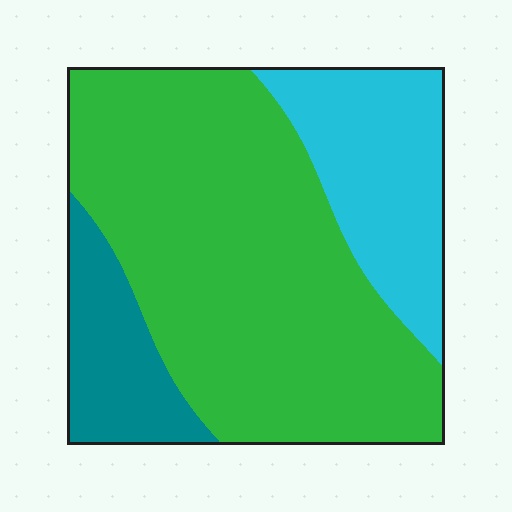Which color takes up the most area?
Green, at roughly 65%.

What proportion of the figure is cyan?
Cyan covers about 20% of the figure.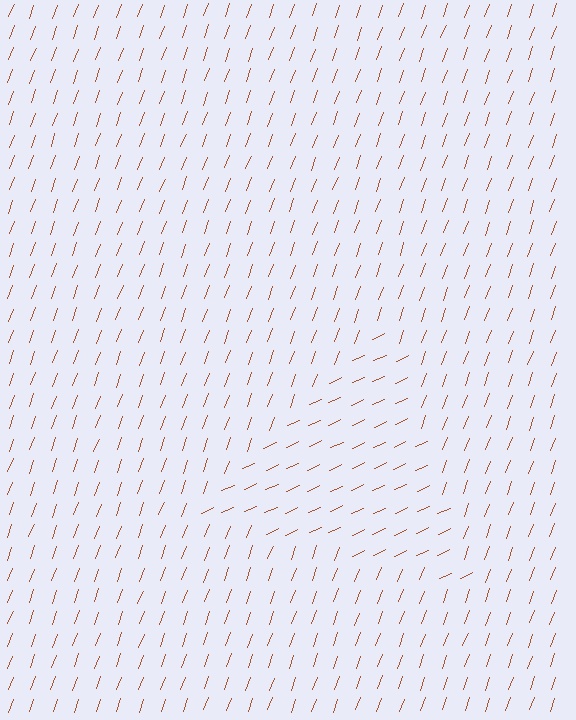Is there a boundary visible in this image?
Yes, there is a texture boundary formed by a change in line orientation.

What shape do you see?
I see a triangle.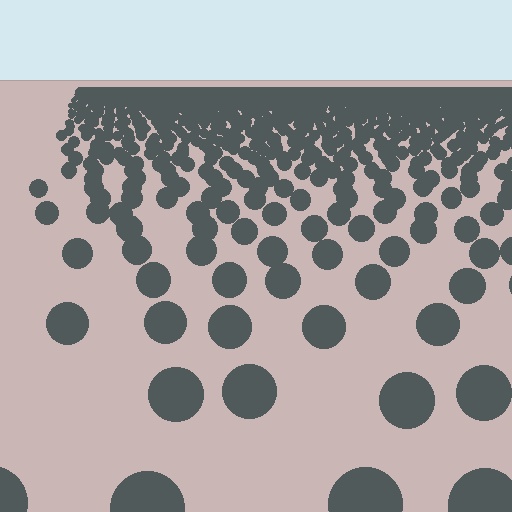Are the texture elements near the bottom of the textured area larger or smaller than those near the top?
Larger. Near the bottom, elements are closer to the viewer and appear at a bigger on-screen size.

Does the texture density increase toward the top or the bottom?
Density increases toward the top.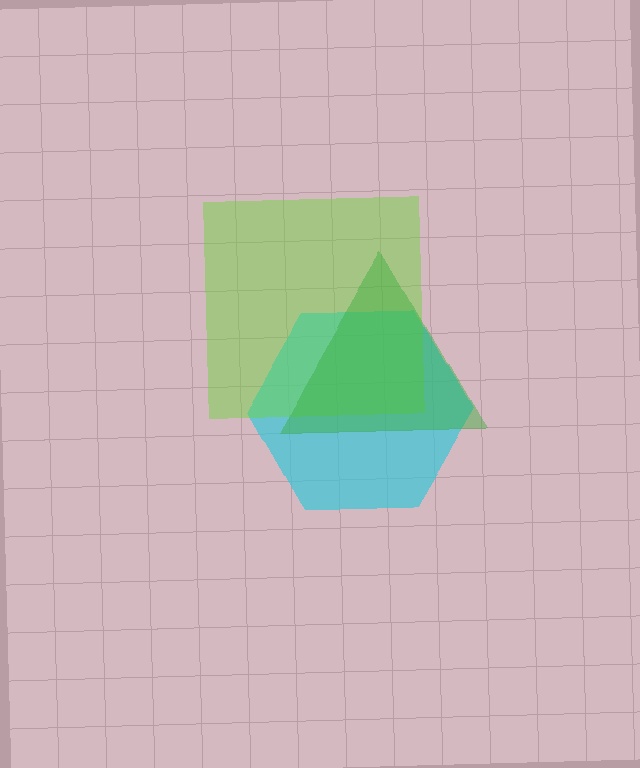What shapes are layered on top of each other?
The layered shapes are: a cyan hexagon, a lime square, a green triangle.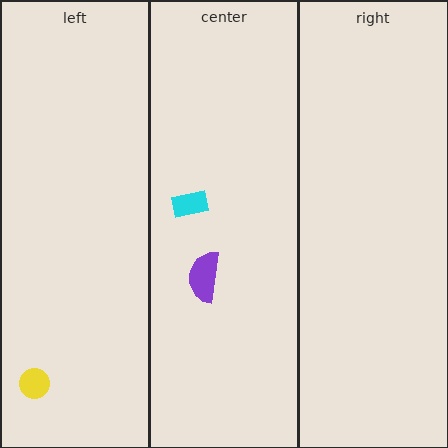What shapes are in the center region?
The cyan rectangle, the purple semicircle.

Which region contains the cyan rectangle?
The center region.